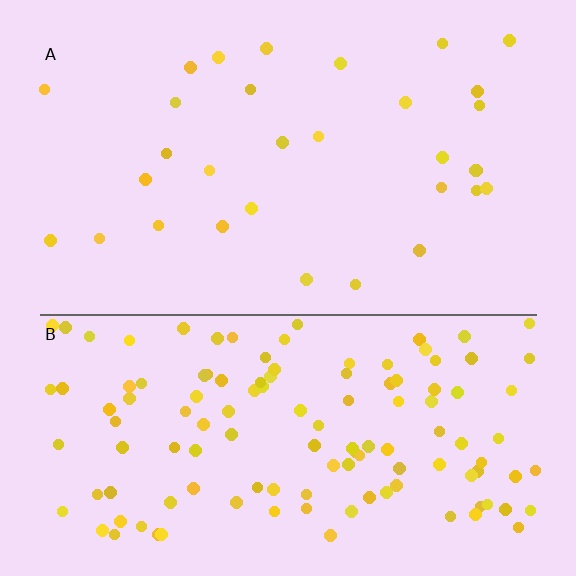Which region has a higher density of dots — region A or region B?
B (the bottom).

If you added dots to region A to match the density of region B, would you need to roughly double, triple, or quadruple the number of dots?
Approximately quadruple.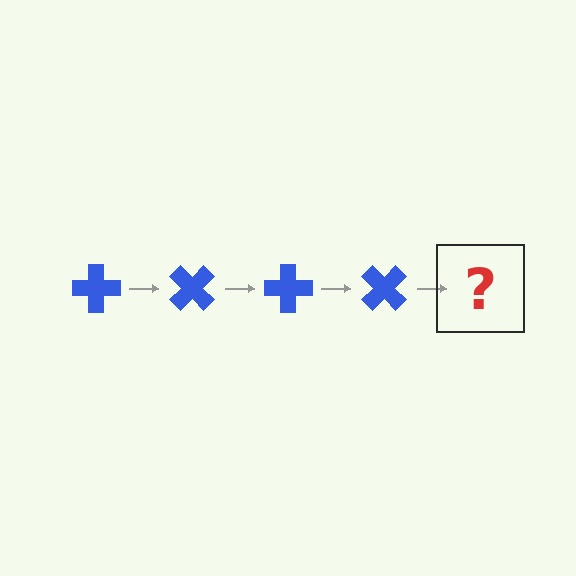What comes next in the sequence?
The next element should be a blue cross rotated 180 degrees.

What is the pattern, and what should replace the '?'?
The pattern is that the cross rotates 45 degrees each step. The '?' should be a blue cross rotated 180 degrees.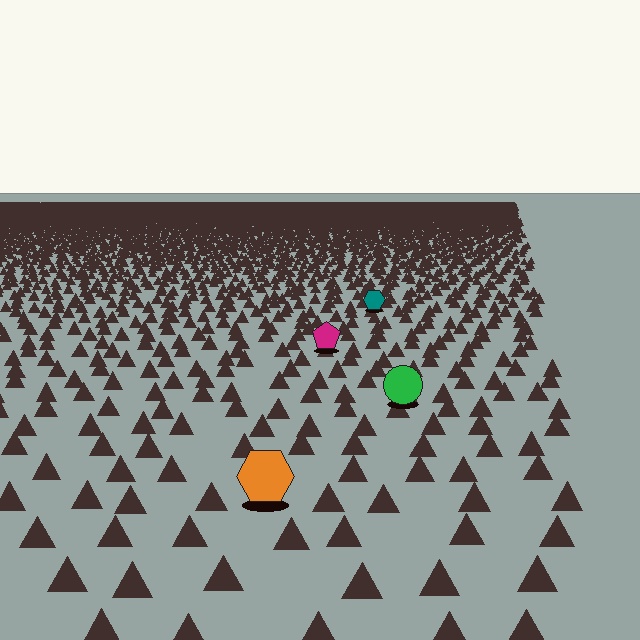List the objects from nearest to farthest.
From nearest to farthest: the orange hexagon, the green circle, the magenta pentagon, the teal hexagon.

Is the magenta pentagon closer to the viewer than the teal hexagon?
Yes. The magenta pentagon is closer — you can tell from the texture gradient: the ground texture is coarser near it.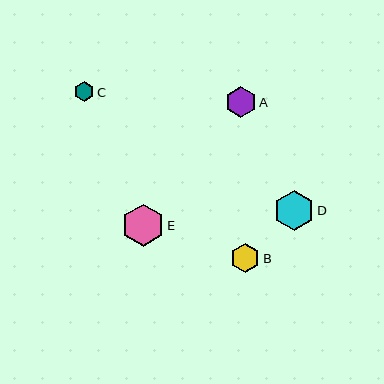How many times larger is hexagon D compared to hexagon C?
Hexagon D is approximately 2.0 times the size of hexagon C.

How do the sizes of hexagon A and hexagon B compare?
Hexagon A and hexagon B are approximately the same size.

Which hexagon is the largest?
Hexagon E is the largest with a size of approximately 42 pixels.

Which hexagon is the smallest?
Hexagon C is the smallest with a size of approximately 20 pixels.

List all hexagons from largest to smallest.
From largest to smallest: E, D, A, B, C.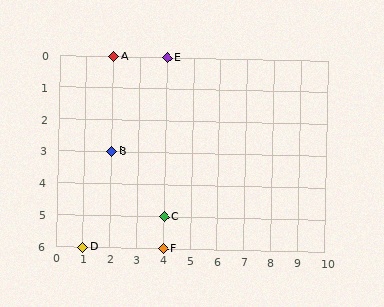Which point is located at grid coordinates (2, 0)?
Point A is at (2, 0).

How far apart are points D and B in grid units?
Points D and B are 1 column and 3 rows apart (about 3.2 grid units diagonally).